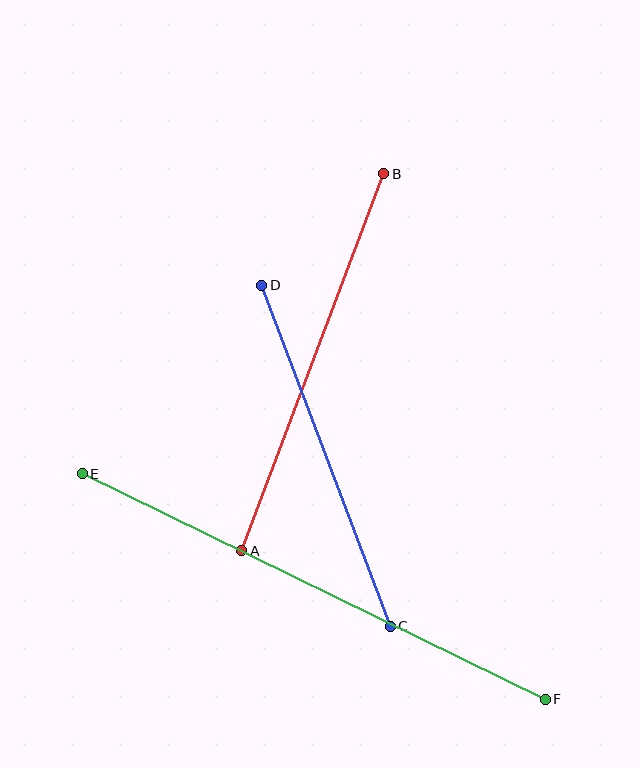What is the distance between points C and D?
The distance is approximately 364 pixels.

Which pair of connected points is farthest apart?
Points E and F are farthest apart.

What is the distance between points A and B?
The distance is approximately 403 pixels.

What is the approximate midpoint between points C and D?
The midpoint is at approximately (326, 456) pixels.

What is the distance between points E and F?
The distance is approximately 515 pixels.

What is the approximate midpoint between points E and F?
The midpoint is at approximately (314, 587) pixels.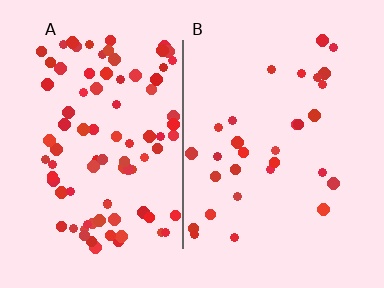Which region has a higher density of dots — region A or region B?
A (the left).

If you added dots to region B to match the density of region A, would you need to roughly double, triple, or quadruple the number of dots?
Approximately triple.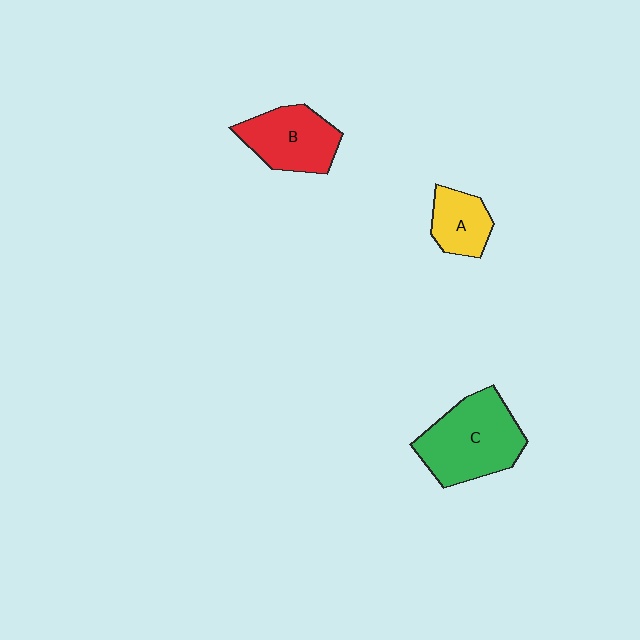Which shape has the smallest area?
Shape A (yellow).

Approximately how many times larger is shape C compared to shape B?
Approximately 1.4 times.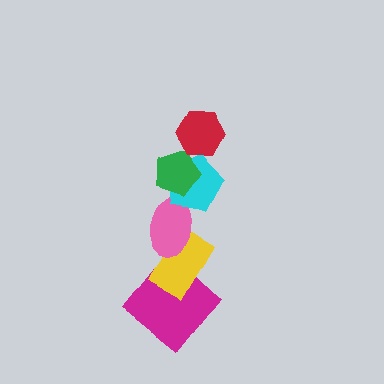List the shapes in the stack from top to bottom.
From top to bottom: the red hexagon, the green pentagon, the cyan pentagon, the pink ellipse, the yellow rectangle, the magenta diamond.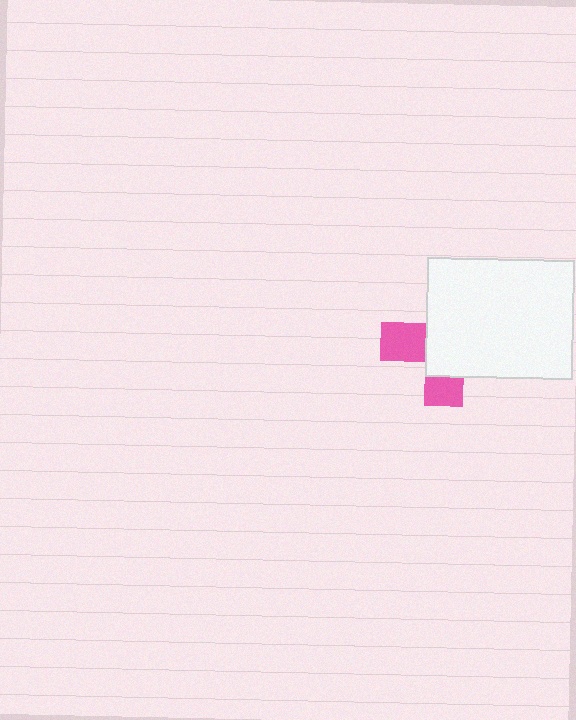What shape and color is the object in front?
The object in front is a white rectangle.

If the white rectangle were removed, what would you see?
You would see the complete pink cross.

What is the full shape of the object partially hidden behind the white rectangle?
The partially hidden object is a pink cross.